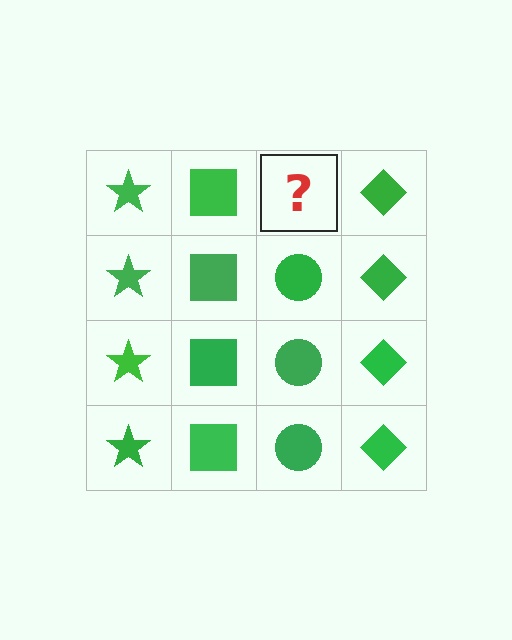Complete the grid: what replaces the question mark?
The question mark should be replaced with a green circle.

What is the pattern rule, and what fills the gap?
The rule is that each column has a consistent shape. The gap should be filled with a green circle.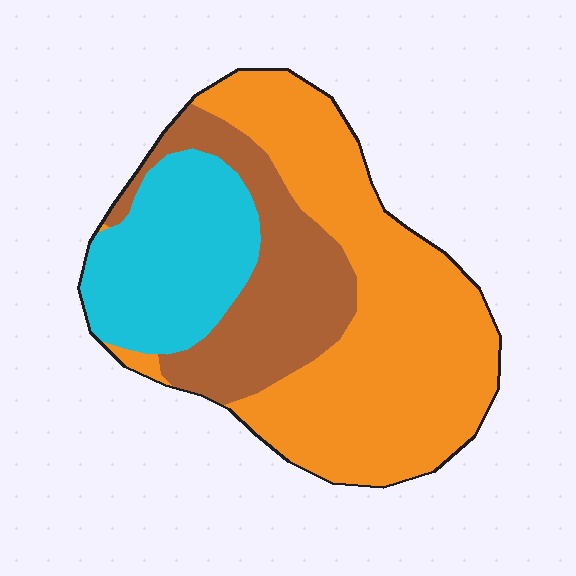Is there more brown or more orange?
Orange.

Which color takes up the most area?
Orange, at roughly 50%.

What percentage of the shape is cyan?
Cyan takes up about one quarter (1/4) of the shape.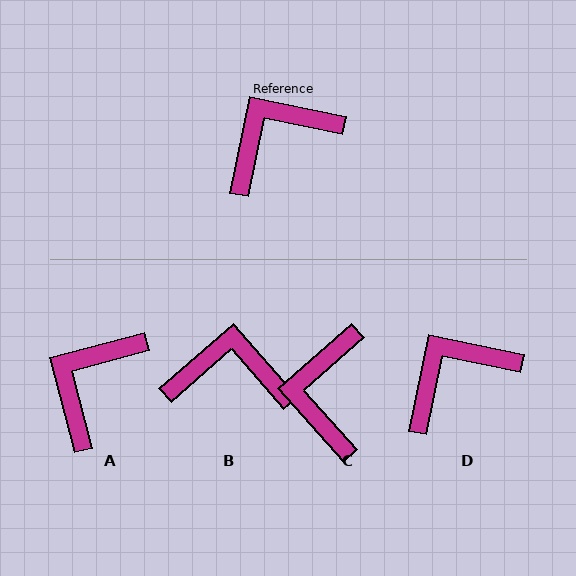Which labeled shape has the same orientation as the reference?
D.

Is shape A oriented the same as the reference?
No, it is off by about 26 degrees.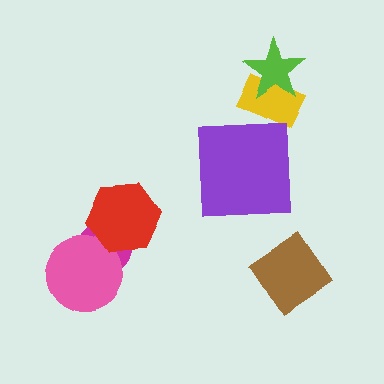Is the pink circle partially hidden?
Yes, it is partially covered by another shape.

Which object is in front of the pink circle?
The red hexagon is in front of the pink circle.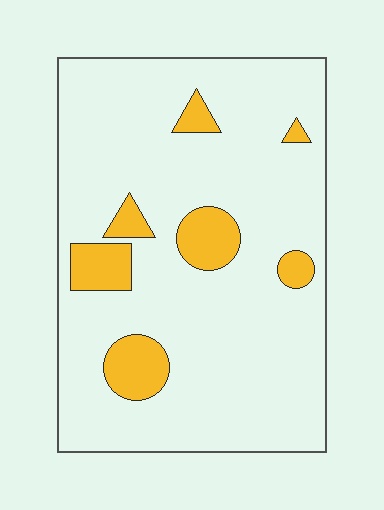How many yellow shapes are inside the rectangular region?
7.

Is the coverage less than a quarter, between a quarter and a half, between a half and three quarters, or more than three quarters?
Less than a quarter.